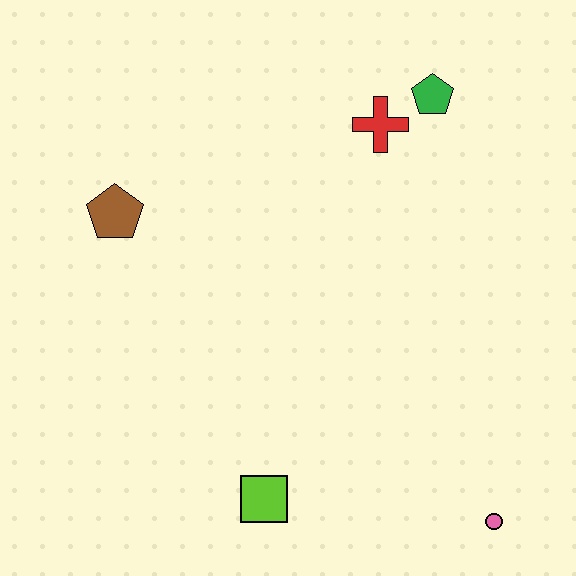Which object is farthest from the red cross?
The pink circle is farthest from the red cross.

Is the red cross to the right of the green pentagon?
No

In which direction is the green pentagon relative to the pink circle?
The green pentagon is above the pink circle.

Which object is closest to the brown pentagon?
The red cross is closest to the brown pentagon.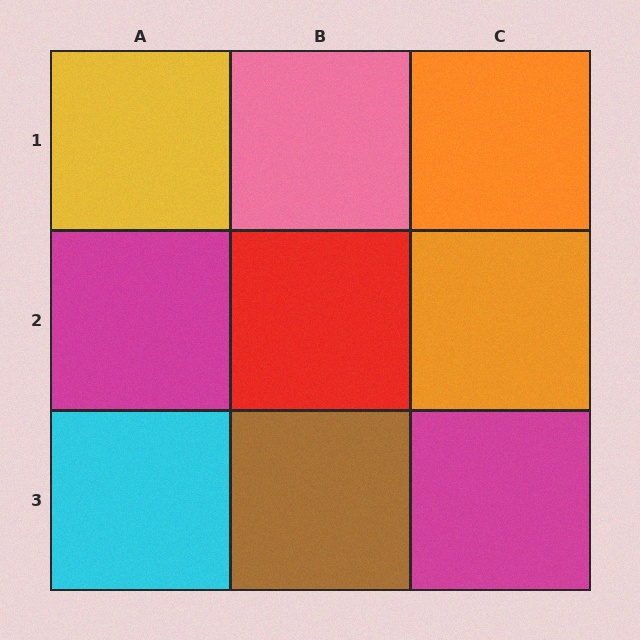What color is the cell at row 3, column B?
Brown.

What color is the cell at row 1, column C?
Orange.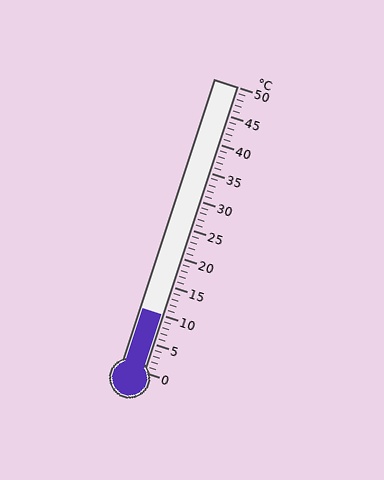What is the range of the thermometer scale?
The thermometer scale ranges from 0°C to 50°C.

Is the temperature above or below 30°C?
The temperature is below 30°C.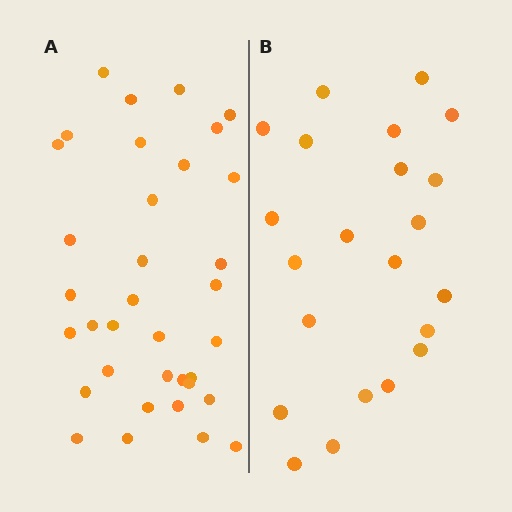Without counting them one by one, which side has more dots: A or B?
Region A (the left region) has more dots.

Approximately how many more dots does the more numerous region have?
Region A has approximately 15 more dots than region B.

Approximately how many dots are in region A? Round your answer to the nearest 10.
About 40 dots. (The exact count is 35, which rounds to 40.)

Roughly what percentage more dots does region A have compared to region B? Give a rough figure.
About 60% more.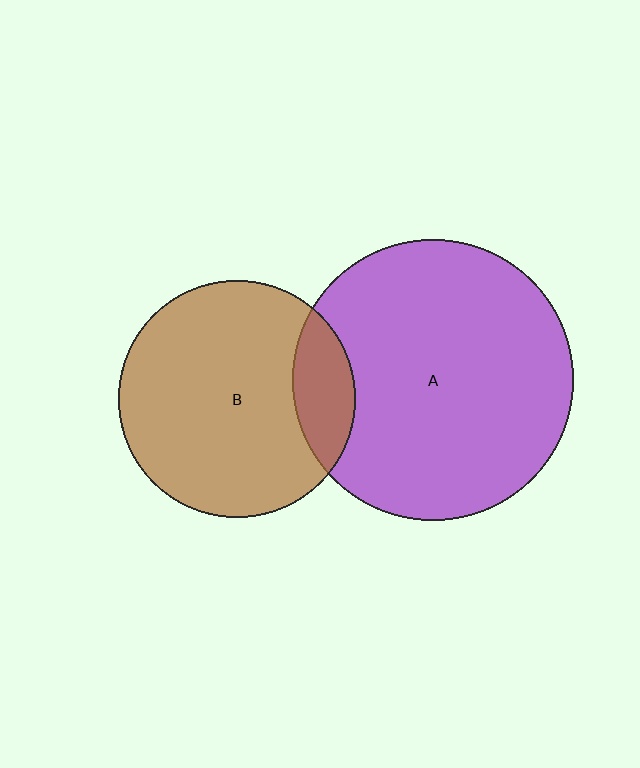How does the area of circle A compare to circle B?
Approximately 1.4 times.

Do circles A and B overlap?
Yes.